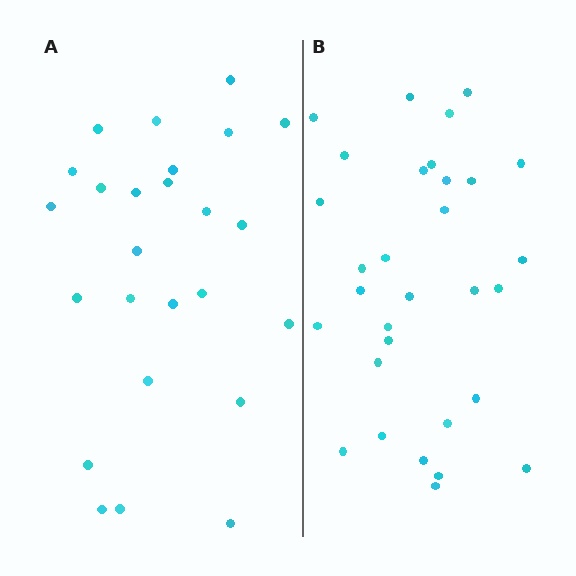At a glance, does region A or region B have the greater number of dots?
Region B (the right region) has more dots.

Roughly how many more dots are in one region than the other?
Region B has about 6 more dots than region A.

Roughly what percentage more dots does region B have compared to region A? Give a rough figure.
About 25% more.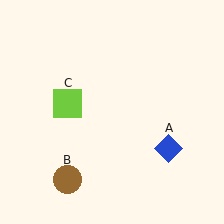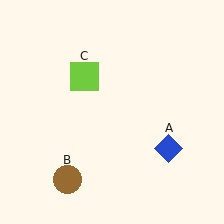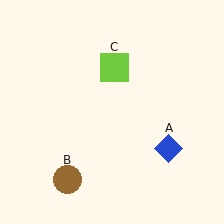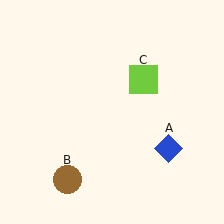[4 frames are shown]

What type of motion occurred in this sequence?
The lime square (object C) rotated clockwise around the center of the scene.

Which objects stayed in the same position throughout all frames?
Blue diamond (object A) and brown circle (object B) remained stationary.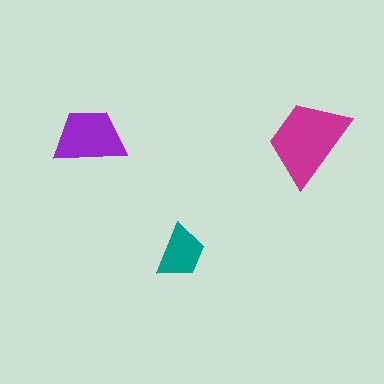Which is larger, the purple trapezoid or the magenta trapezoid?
The magenta one.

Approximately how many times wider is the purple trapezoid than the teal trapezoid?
About 1.5 times wider.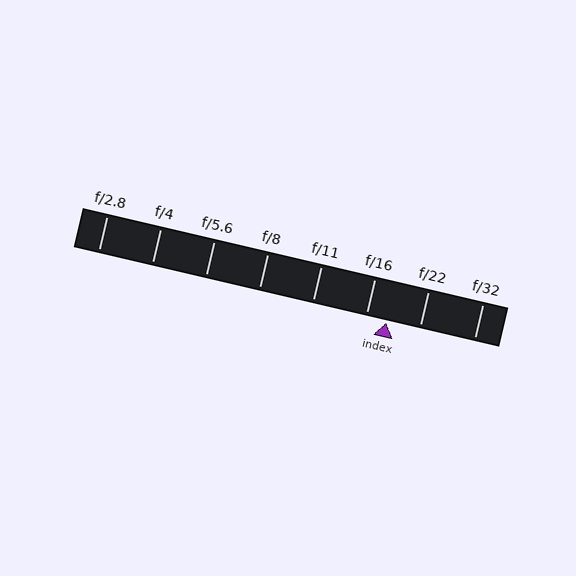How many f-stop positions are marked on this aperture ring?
There are 8 f-stop positions marked.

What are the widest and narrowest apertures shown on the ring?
The widest aperture shown is f/2.8 and the narrowest is f/32.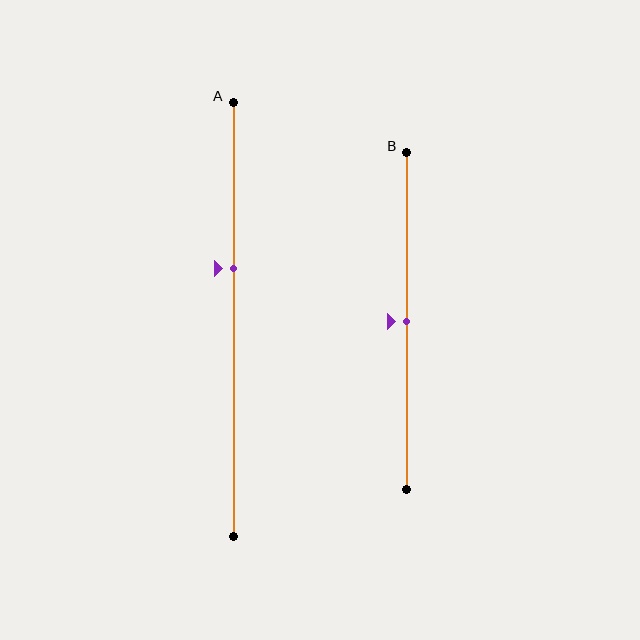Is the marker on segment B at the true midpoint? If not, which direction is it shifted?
Yes, the marker on segment B is at the true midpoint.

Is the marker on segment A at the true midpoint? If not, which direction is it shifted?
No, the marker on segment A is shifted upward by about 12% of the segment length.